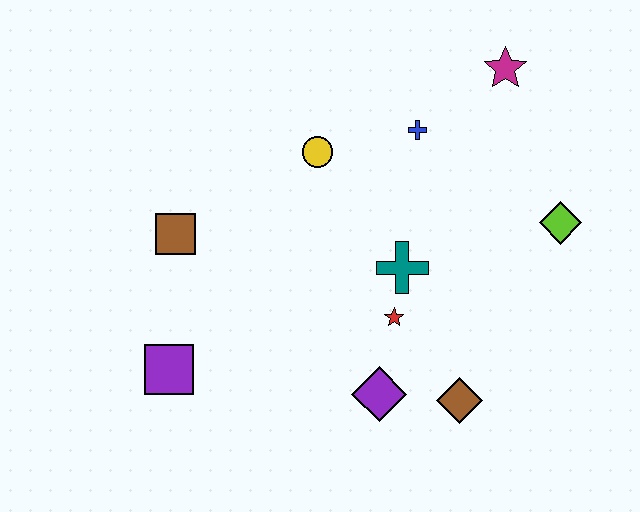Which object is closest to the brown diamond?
The purple diamond is closest to the brown diamond.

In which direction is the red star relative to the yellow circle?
The red star is below the yellow circle.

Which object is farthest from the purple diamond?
The magenta star is farthest from the purple diamond.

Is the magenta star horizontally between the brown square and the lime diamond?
Yes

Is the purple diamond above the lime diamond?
No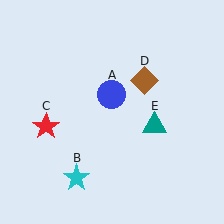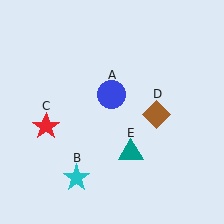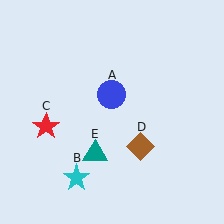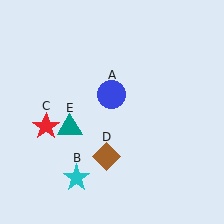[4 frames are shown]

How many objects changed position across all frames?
2 objects changed position: brown diamond (object D), teal triangle (object E).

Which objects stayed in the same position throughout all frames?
Blue circle (object A) and cyan star (object B) and red star (object C) remained stationary.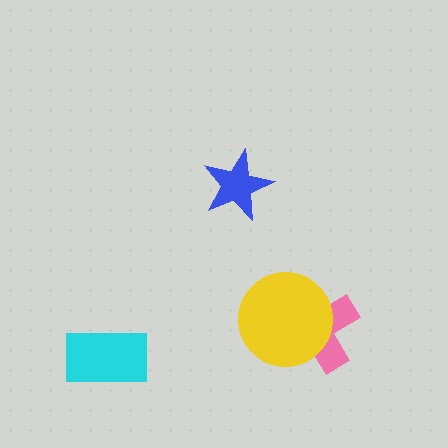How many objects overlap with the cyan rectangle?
0 objects overlap with the cyan rectangle.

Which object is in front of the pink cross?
The yellow circle is in front of the pink cross.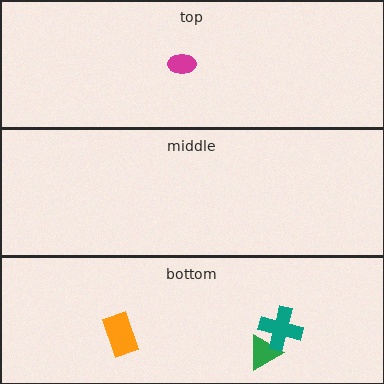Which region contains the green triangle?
The bottom region.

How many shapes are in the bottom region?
3.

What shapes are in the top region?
The magenta ellipse.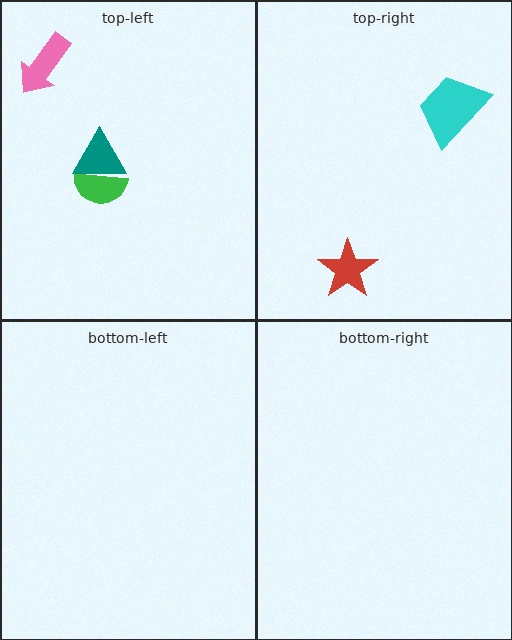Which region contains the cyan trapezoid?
The top-right region.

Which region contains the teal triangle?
The top-left region.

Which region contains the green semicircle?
The top-left region.